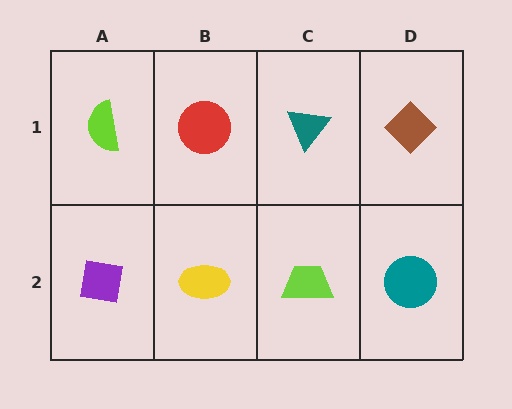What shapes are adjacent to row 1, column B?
A yellow ellipse (row 2, column B), a lime semicircle (row 1, column A), a teal triangle (row 1, column C).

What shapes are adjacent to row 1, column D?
A teal circle (row 2, column D), a teal triangle (row 1, column C).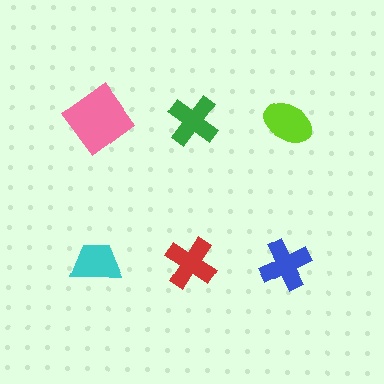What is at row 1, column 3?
A lime ellipse.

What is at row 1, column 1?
A pink diamond.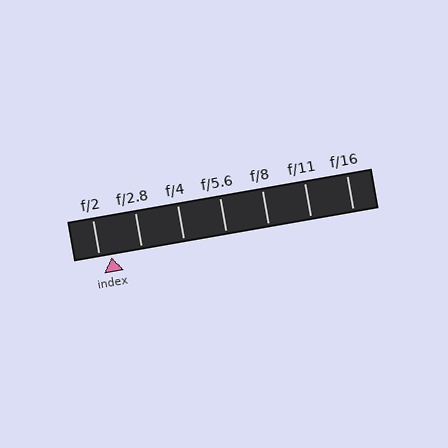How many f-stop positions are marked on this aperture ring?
There are 7 f-stop positions marked.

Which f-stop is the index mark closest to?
The index mark is closest to f/2.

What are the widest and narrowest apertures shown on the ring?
The widest aperture shown is f/2 and the narrowest is f/16.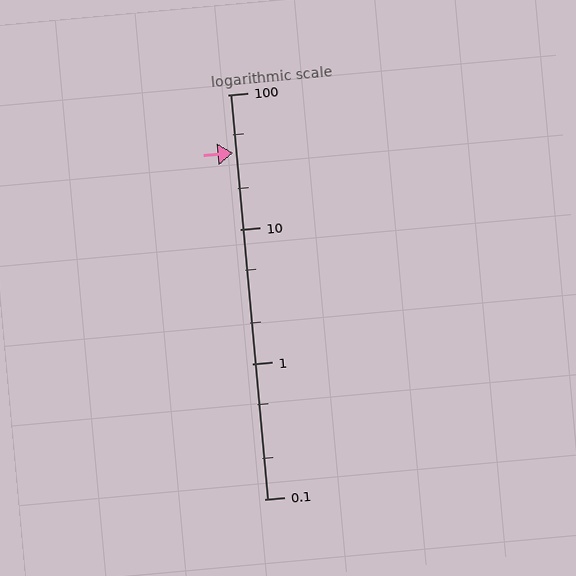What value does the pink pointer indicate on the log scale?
The pointer indicates approximately 37.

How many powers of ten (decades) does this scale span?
The scale spans 3 decades, from 0.1 to 100.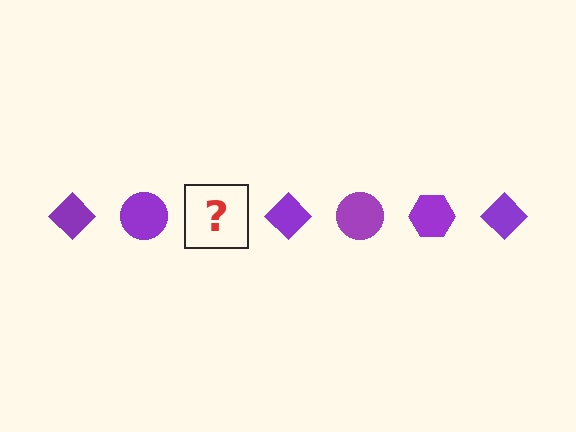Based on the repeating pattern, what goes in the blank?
The blank should be a purple hexagon.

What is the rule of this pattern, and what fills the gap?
The rule is that the pattern cycles through diamond, circle, hexagon shapes in purple. The gap should be filled with a purple hexagon.